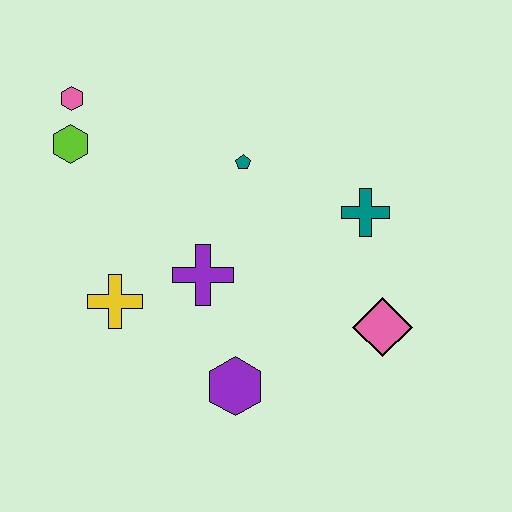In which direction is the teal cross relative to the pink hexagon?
The teal cross is to the right of the pink hexagon.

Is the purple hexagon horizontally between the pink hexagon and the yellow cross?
No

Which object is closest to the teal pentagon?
The purple cross is closest to the teal pentagon.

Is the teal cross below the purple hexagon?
No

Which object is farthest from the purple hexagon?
The pink hexagon is farthest from the purple hexagon.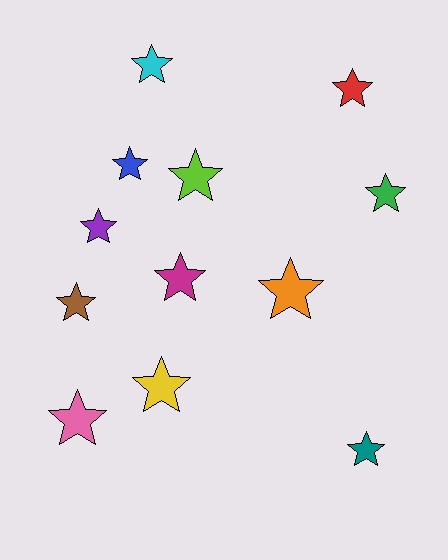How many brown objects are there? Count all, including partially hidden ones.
There is 1 brown object.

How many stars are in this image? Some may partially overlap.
There are 12 stars.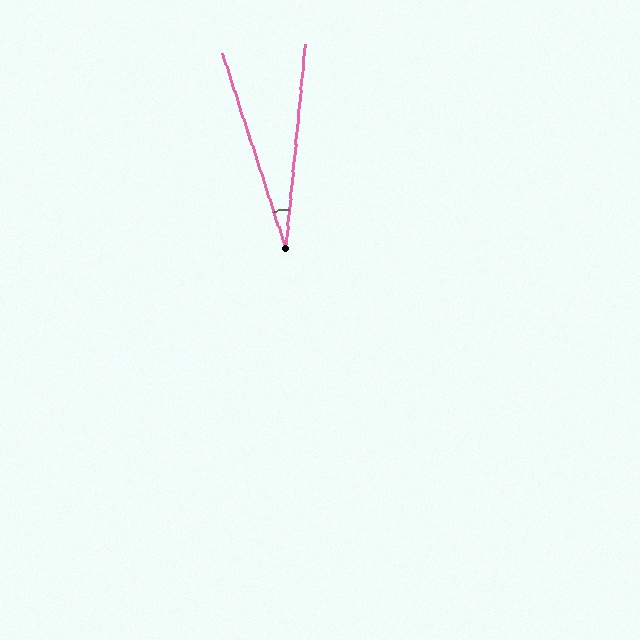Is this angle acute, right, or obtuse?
It is acute.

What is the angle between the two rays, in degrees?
Approximately 23 degrees.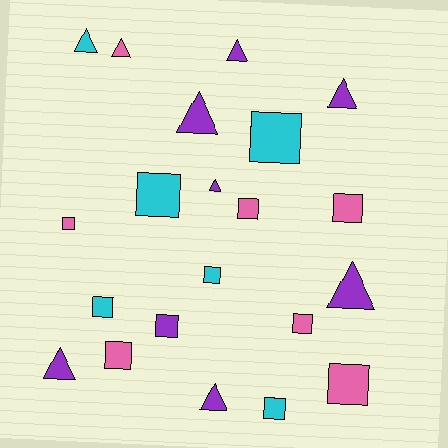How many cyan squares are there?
There are 5 cyan squares.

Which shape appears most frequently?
Square, with 12 objects.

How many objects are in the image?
There are 21 objects.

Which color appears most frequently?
Purple, with 8 objects.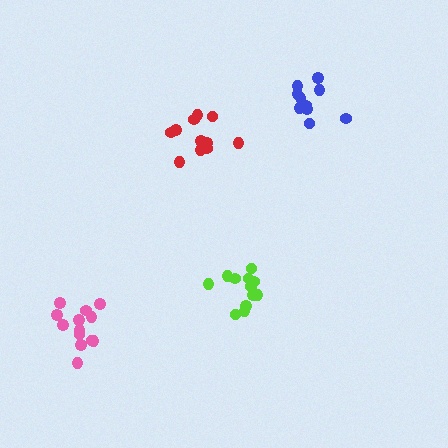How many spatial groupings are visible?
There are 4 spatial groupings.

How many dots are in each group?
Group 1: 11 dots, Group 2: 13 dots, Group 3: 12 dots, Group 4: 10 dots (46 total).